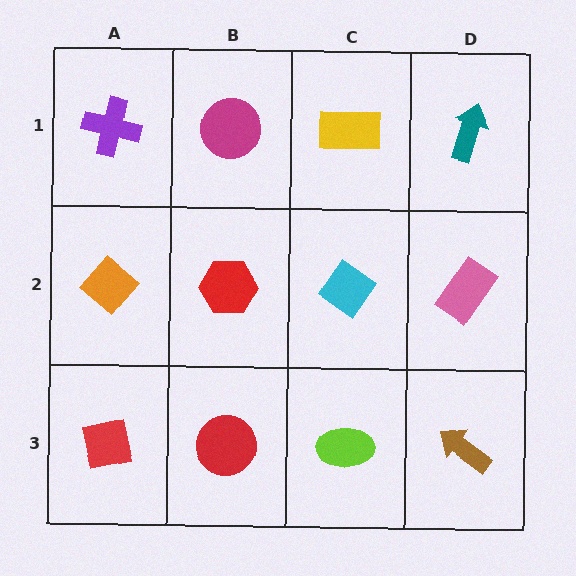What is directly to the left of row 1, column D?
A yellow rectangle.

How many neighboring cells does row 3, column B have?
3.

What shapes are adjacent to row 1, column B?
A red hexagon (row 2, column B), a purple cross (row 1, column A), a yellow rectangle (row 1, column C).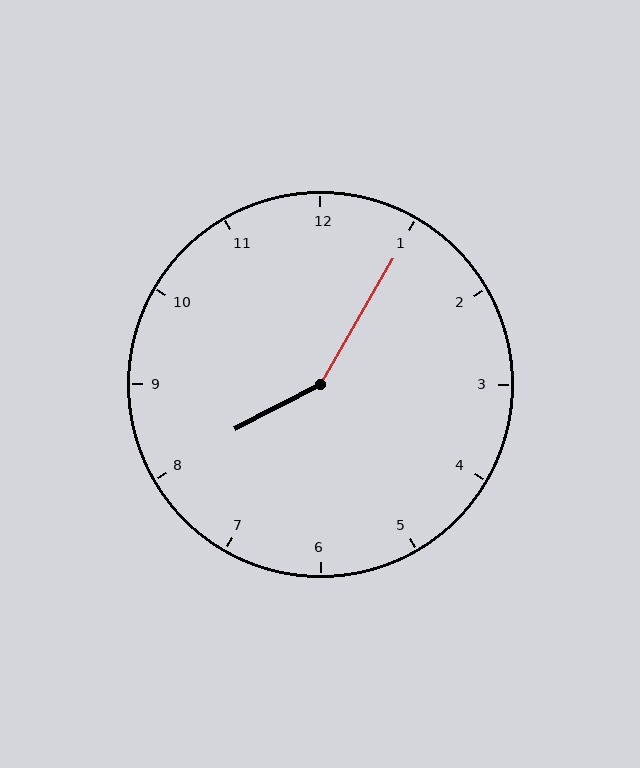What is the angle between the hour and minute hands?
Approximately 148 degrees.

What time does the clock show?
8:05.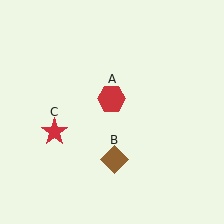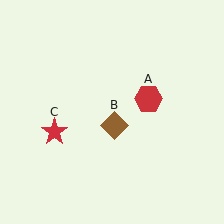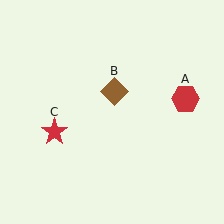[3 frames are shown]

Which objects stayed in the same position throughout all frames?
Red star (object C) remained stationary.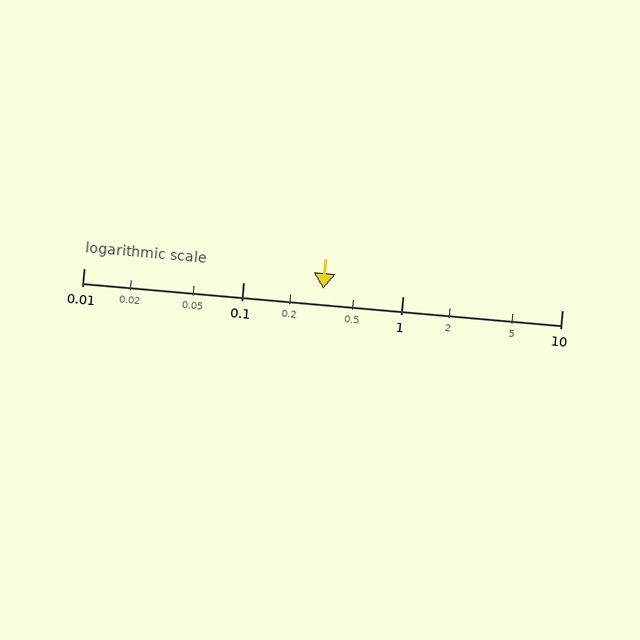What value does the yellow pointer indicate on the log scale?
The pointer indicates approximately 0.32.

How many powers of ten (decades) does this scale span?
The scale spans 3 decades, from 0.01 to 10.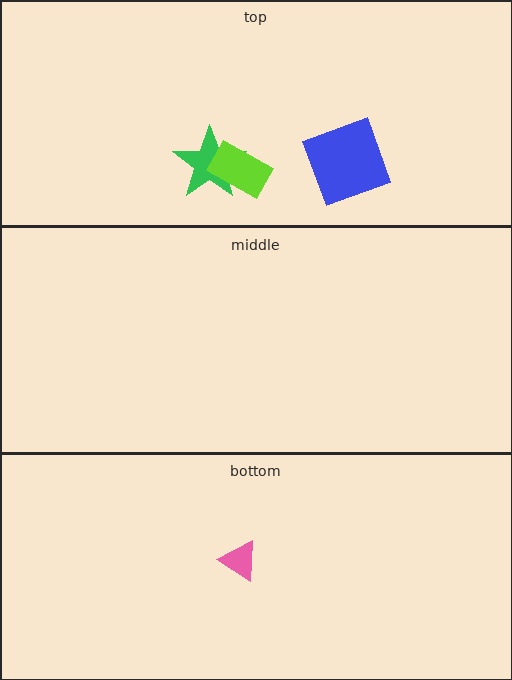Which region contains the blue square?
The top region.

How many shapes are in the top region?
3.